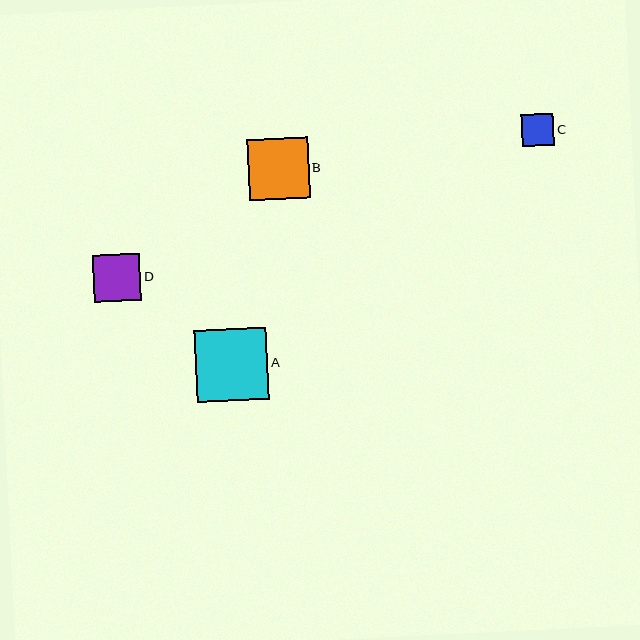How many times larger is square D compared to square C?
Square D is approximately 1.5 times the size of square C.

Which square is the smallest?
Square C is the smallest with a size of approximately 32 pixels.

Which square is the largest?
Square A is the largest with a size of approximately 72 pixels.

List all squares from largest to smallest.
From largest to smallest: A, B, D, C.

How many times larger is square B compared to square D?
Square B is approximately 1.3 times the size of square D.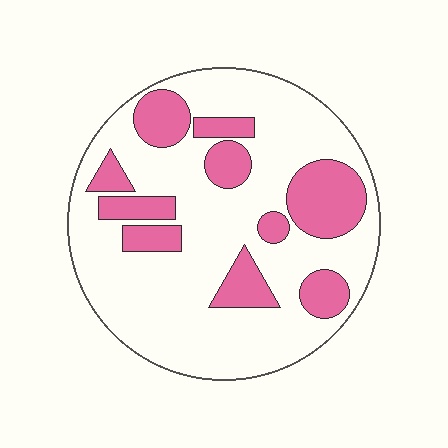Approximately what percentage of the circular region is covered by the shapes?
Approximately 25%.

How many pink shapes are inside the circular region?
10.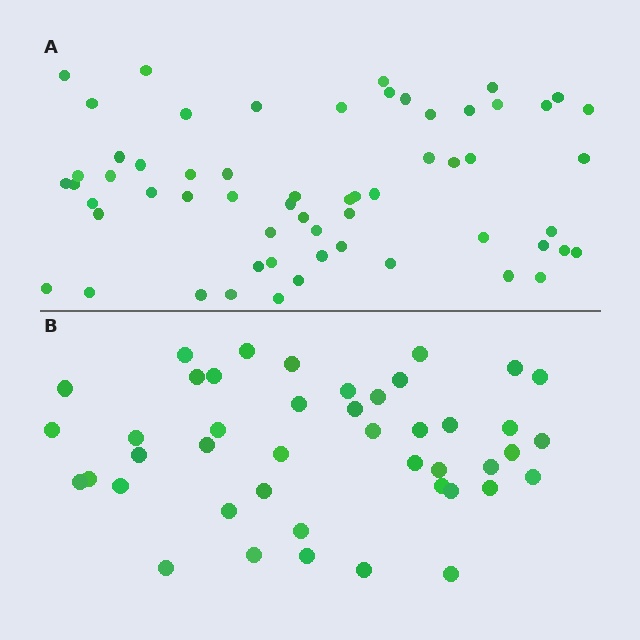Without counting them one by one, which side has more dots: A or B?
Region A (the top region) has more dots.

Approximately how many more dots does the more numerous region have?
Region A has approximately 15 more dots than region B.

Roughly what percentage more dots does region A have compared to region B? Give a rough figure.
About 35% more.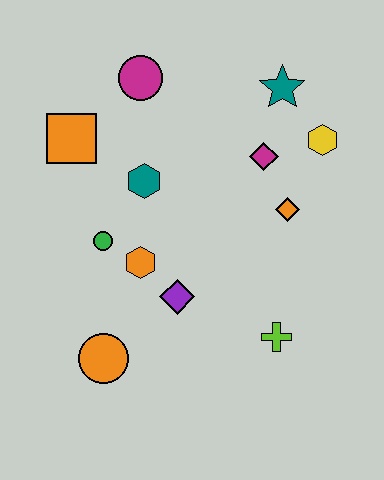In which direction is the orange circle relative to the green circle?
The orange circle is below the green circle.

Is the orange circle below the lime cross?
Yes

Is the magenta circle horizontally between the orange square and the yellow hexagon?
Yes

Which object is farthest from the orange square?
The lime cross is farthest from the orange square.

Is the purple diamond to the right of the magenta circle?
Yes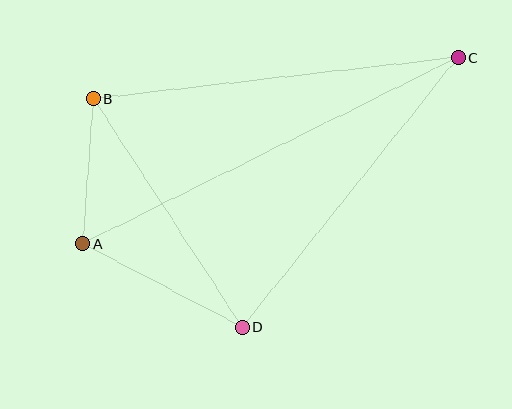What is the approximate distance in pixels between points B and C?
The distance between B and C is approximately 367 pixels.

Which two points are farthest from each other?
Points A and C are farthest from each other.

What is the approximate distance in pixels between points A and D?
The distance between A and D is approximately 179 pixels.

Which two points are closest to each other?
Points A and B are closest to each other.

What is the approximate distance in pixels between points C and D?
The distance between C and D is approximately 346 pixels.